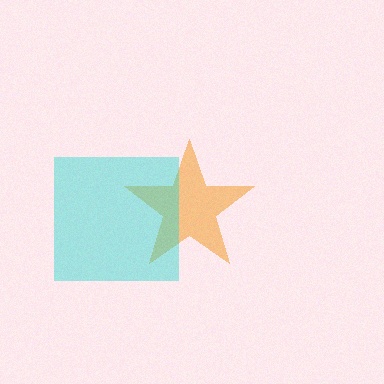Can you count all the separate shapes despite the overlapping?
Yes, there are 2 separate shapes.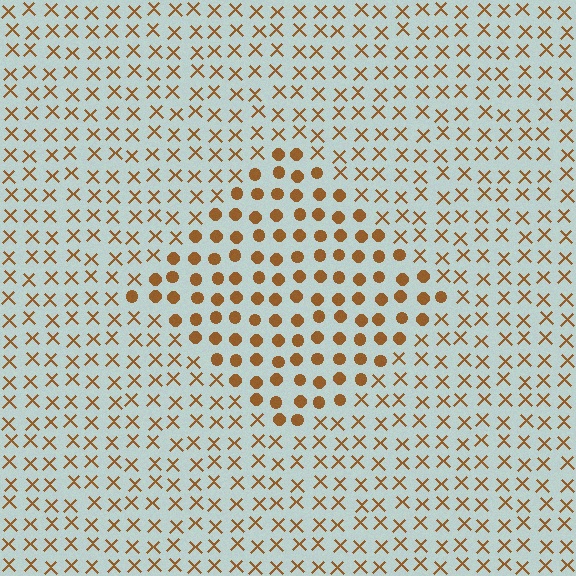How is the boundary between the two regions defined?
The boundary is defined by a change in element shape: circles inside vs. X marks outside. All elements share the same color and spacing.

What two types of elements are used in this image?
The image uses circles inside the diamond region and X marks outside it.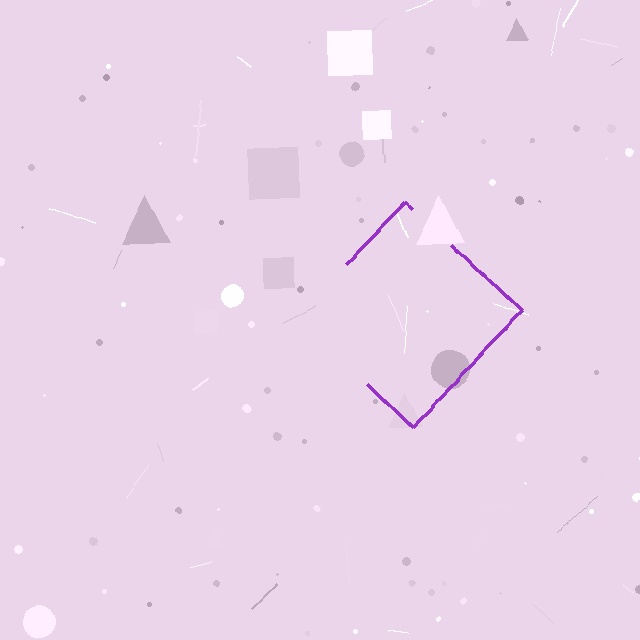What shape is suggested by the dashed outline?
The dashed outline suggests a diamond.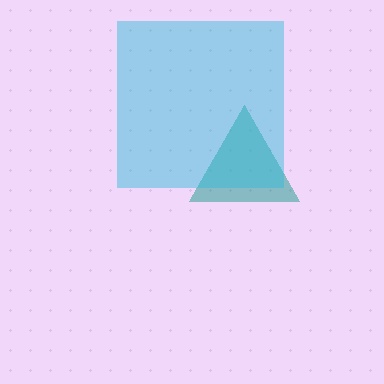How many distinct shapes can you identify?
There are 2 distinct shapes: a teal triangle, a cyan square.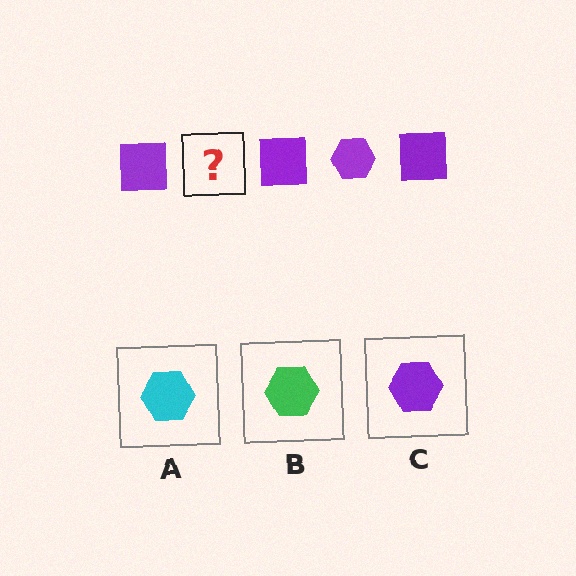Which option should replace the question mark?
Option C.